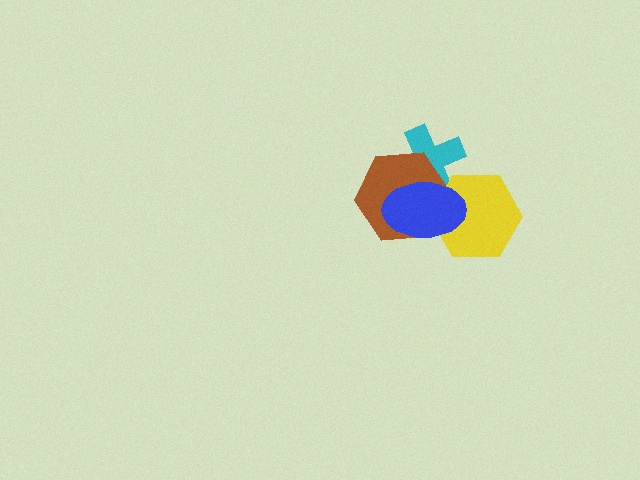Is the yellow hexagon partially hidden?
Yes, it is partially covered by another shape.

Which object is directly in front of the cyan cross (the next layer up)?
The brown hexagon is directly in front of the cyan cross.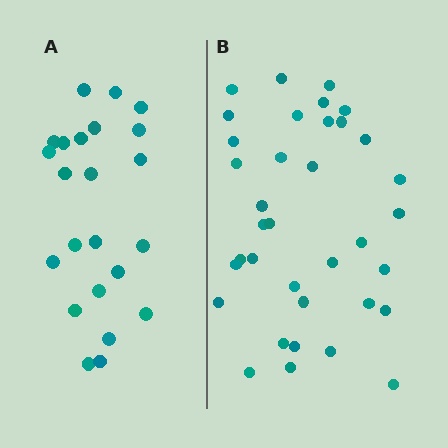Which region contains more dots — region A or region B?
Region B (the right region) has more dots.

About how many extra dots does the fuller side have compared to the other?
Region B has approximately 15 more dots than region A.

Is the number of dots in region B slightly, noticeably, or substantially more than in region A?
Region B has substantially more. The ratio is roughly 1.6 to 1.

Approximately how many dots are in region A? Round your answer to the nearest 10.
About 20 dots. (The exact count is 23, which rounds to 20.)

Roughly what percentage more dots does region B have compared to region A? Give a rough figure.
About 55% more.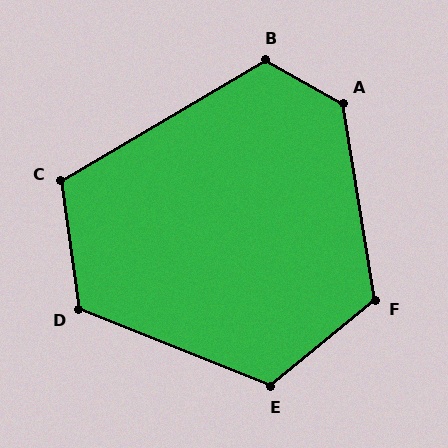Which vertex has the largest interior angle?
A, at approximately 129 degrees.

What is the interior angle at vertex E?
Approximately 119 degrees (obtuse).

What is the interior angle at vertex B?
Approximately 120 degrees (obtuse).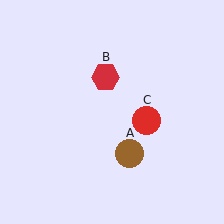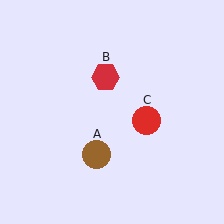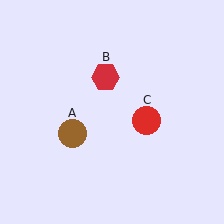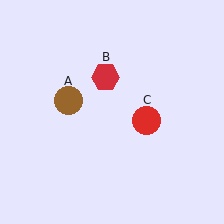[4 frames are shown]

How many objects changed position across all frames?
1 object changed position: brown circle (object A).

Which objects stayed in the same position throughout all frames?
Red hexagon (object B) and red circle (object C) remained stationary.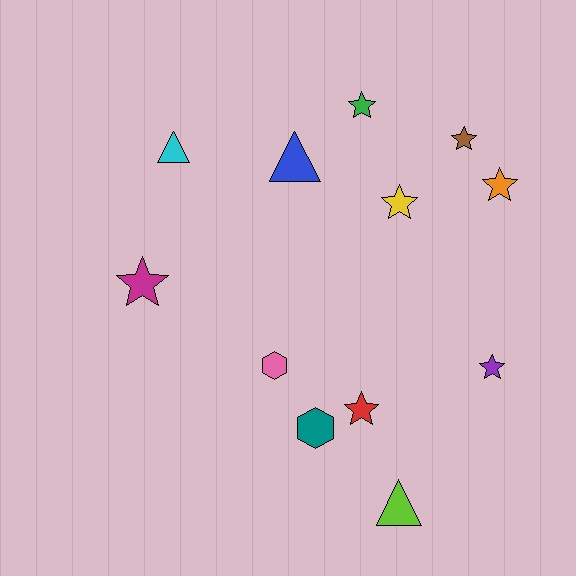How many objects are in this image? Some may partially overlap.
There are 12 objects.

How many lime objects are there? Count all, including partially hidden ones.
There is 1 lime object.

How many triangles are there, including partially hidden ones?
There are 3 triangles.